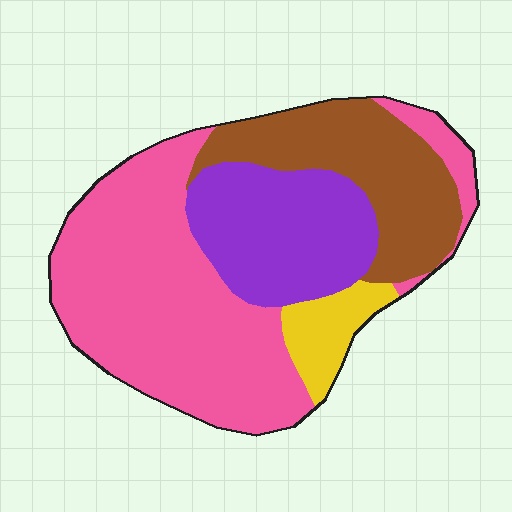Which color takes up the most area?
Pink, at roughly 50%.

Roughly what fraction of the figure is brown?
Brown takes up about one fifth (1/5) of the figure.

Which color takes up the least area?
Yellow, at roughly 5%.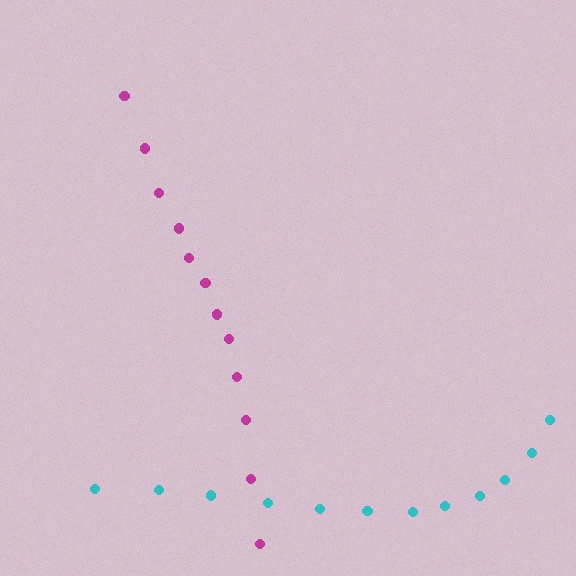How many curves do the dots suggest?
There are 2 distinct paths.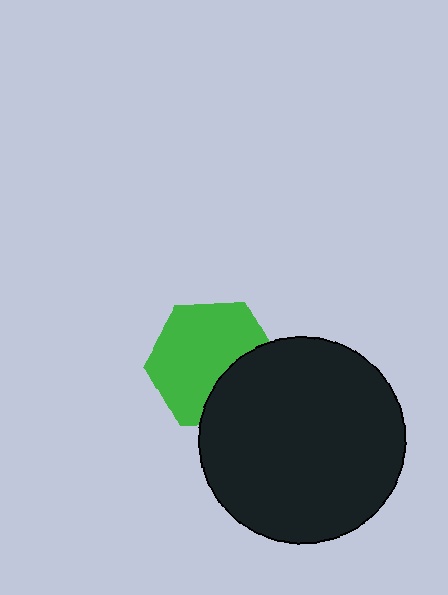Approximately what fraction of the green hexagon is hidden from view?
Roughly 31% of the green hexagon is hidden behind the black circle.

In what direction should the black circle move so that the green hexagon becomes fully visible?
The black circle should move toward the lower-right. That is the shortest direction to clear the overlap and leave the green hexagon fully visible.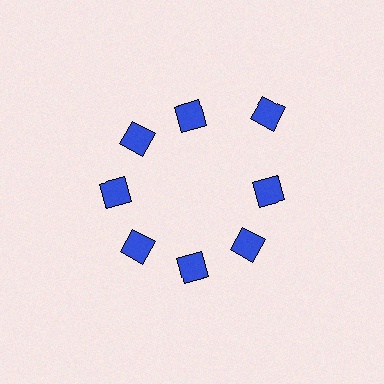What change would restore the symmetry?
The symmetry would be restored by moving it inward, back onto the ring so that all 8 diamonds sit at equal angles and equal distance from the center.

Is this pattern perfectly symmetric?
No. The 8 blue diamonds are arranged in a ring, but one element near the 2 o'clock position is pushed outward from the center, breaking the 8-fold rotational symmetry.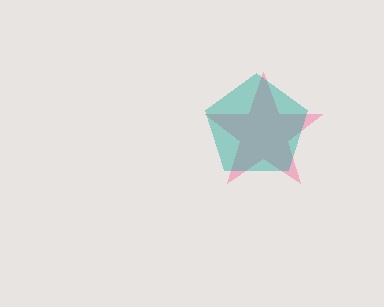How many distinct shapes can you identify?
There are 2 distinct shapes: a pink star, a teal pentagon.